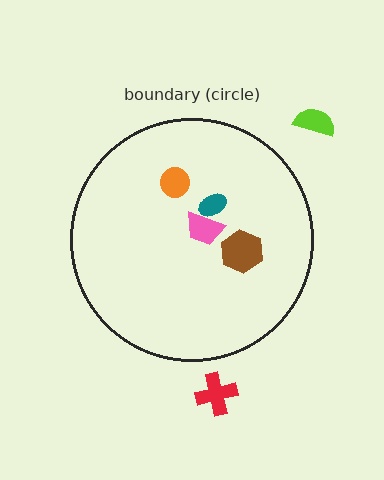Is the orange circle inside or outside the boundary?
Inside.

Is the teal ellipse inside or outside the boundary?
Inside.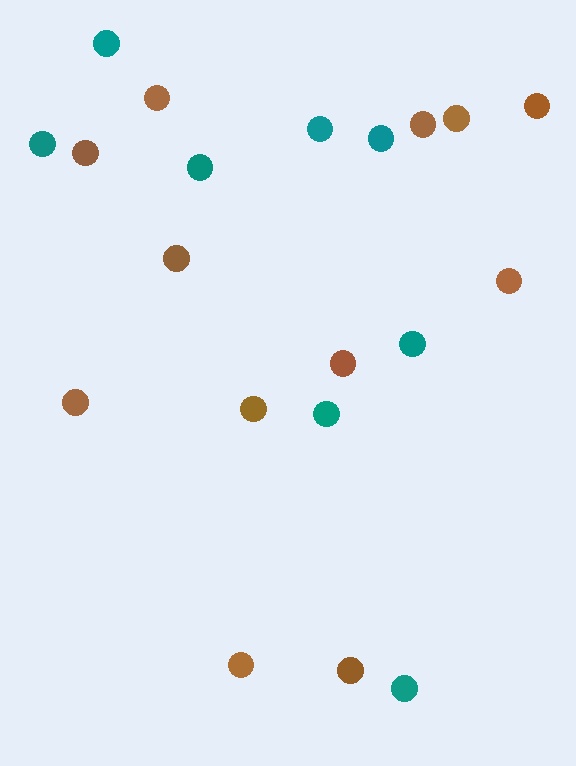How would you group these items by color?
There are 2 groups: one group of brown circles (12) and one group of teal circles (8).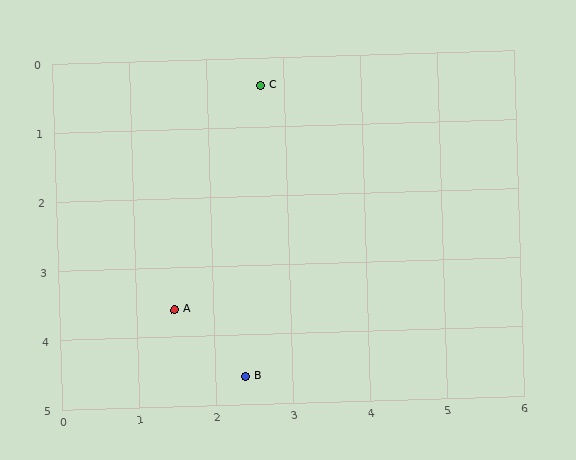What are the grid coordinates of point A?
Point A is at approximately (1.5, 3.6).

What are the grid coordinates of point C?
Point C is at approximately (2.7, 0.4).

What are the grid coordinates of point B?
Point B is at approximately (2.4, 4.6).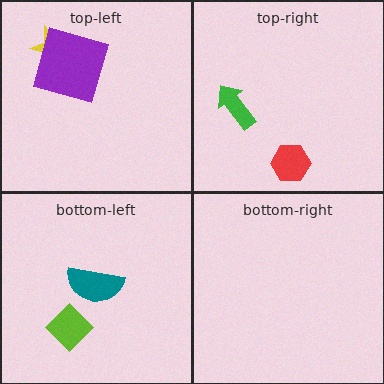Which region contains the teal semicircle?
The bottom-left region.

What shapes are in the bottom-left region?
The teal semicircle, the lime diamond.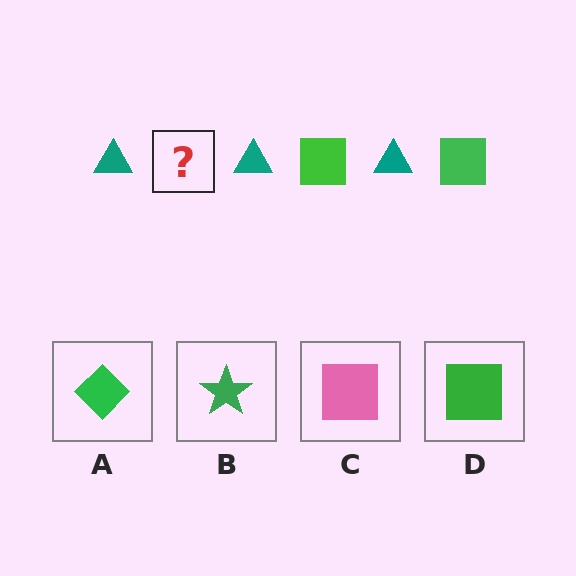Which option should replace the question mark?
Option D.